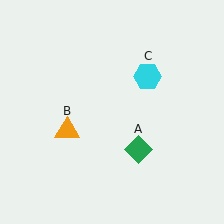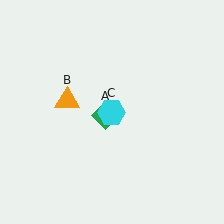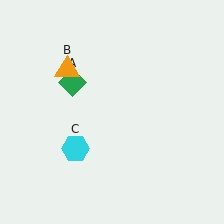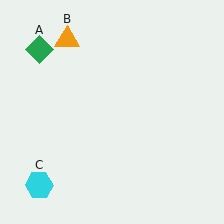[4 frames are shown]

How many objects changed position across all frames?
3 objects changed position: green diamond (object A), orange triangle (object B), cyan hexagon (object C).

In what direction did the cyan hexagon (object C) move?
The cyan hexagon (object C) moved down and to the left.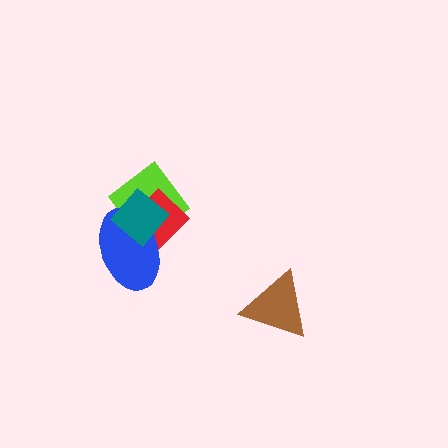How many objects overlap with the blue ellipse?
3 objects overlap with the blue ellipse.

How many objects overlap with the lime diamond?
3 objects overlap with the lime diamond.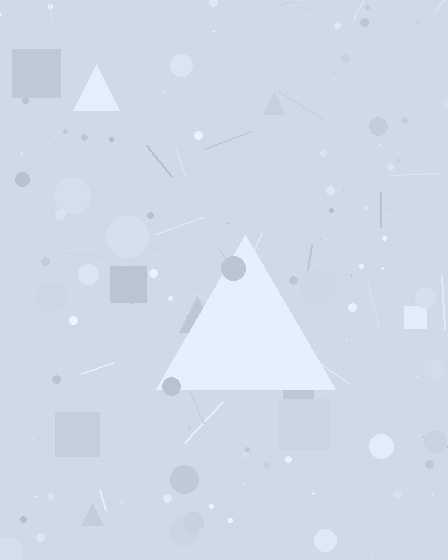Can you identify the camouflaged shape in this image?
The camouflaged shape is a triangle.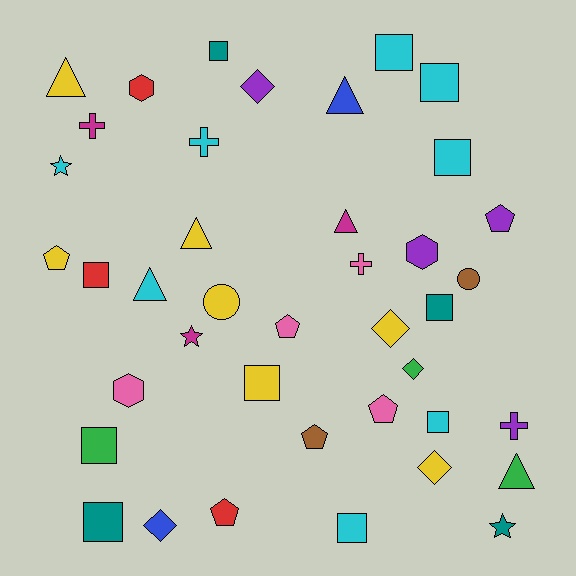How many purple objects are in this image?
There are 4 purple objects.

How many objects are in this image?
There are 40 objects.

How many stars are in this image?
There are 3 stars.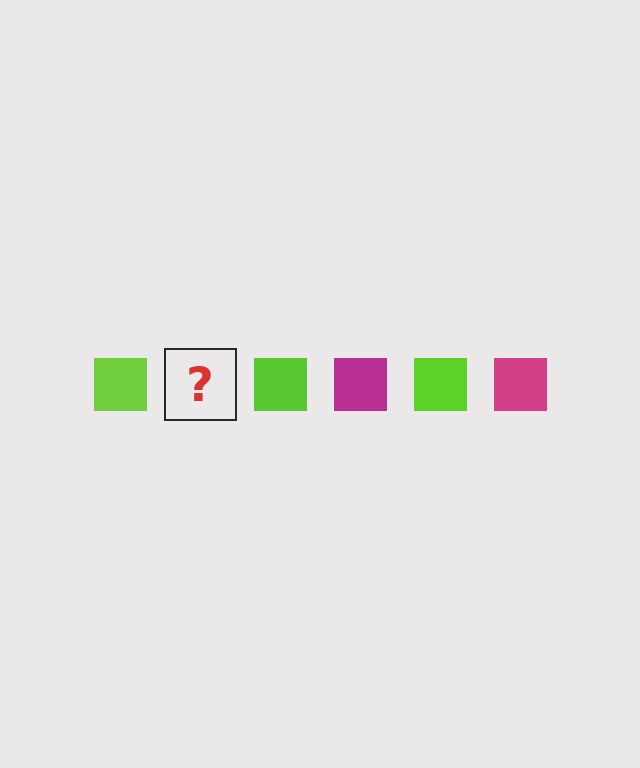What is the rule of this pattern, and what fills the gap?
The rule is that the pattern cycles through lime, magenta squares. The gap should be filled with a magenta square.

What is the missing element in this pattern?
The missing element is a magenta square.